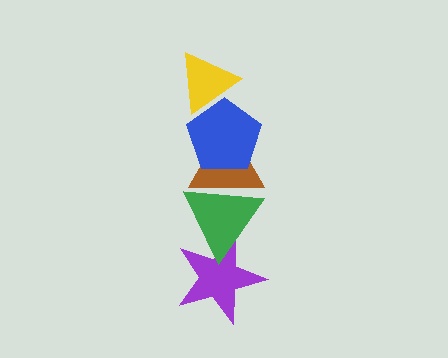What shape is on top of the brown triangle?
The blue pentagon is on top of the brown triangle.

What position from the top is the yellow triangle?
The yellow triangle is 1st from the top.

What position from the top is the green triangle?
The green triangle is 4th from the top.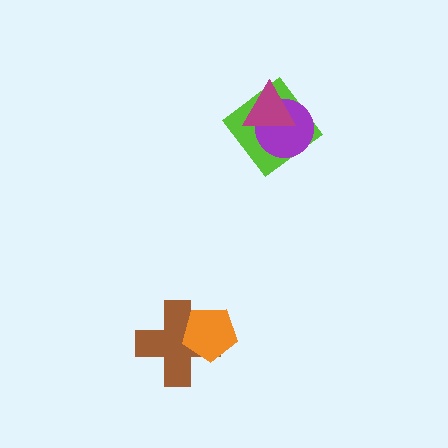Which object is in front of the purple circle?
The magenta triangle is in front of the purple circle.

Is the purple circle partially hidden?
Yes, it is partially covered by another shape.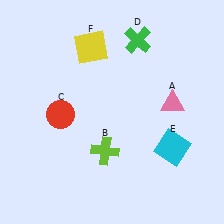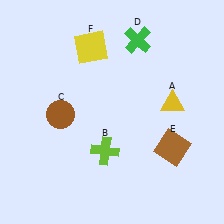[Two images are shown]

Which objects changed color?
A changed from pink to yellow. C changed from red to brown. E changed from cyan to brown.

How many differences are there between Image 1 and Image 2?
There are 3 differences between the two images.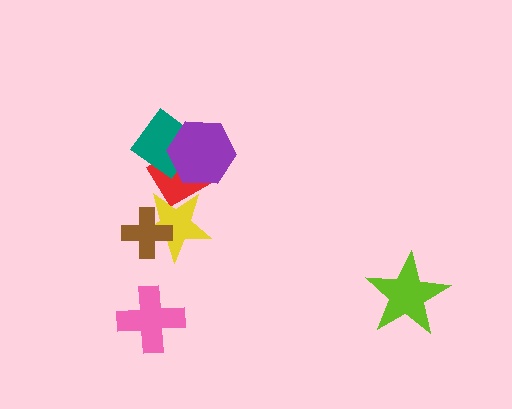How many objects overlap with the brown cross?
1 object overlaps with the brown cross.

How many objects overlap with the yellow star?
2 objects overlap with the yellow star.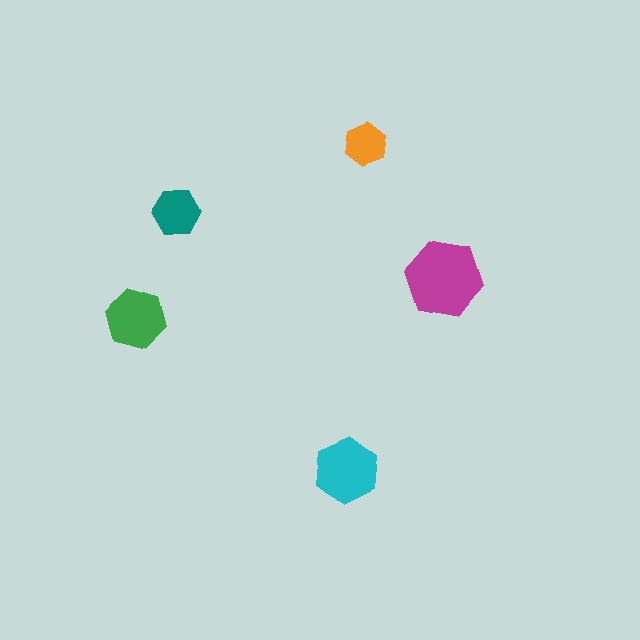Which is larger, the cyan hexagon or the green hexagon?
The cyan one.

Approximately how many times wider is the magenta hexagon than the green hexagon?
About 1.5 times wider.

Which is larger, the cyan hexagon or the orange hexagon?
The cyan one.